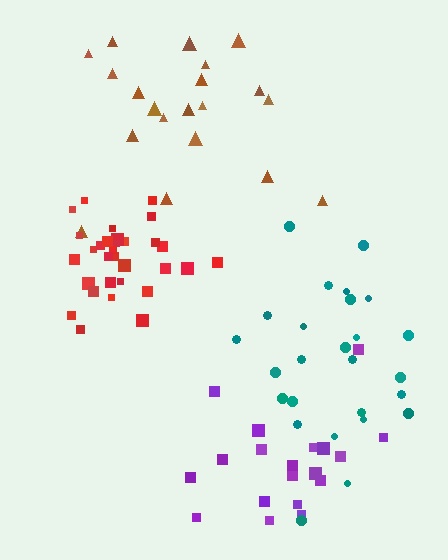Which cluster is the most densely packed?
Red.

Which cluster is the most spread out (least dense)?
Brown.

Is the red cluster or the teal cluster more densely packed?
Red.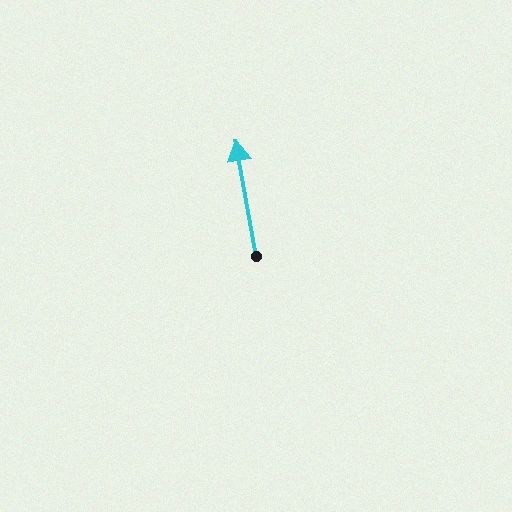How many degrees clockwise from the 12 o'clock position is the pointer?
Approximately 350 degrees.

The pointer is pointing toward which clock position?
Roughly 12 o'clock.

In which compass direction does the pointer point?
North.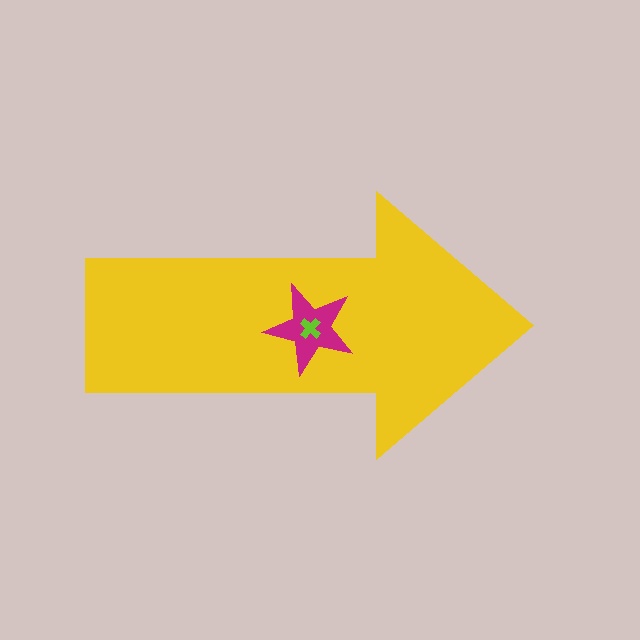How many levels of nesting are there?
3.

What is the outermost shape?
The yellow arrow.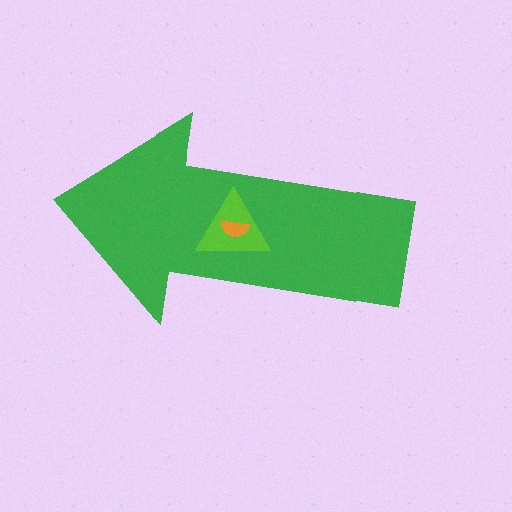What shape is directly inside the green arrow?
The lime triangle.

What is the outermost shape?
The green arrow.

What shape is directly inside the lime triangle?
The orange semicircle.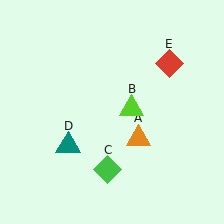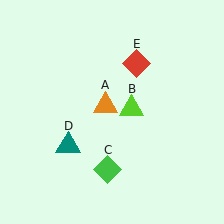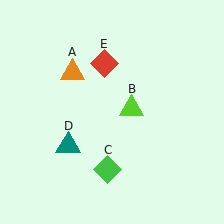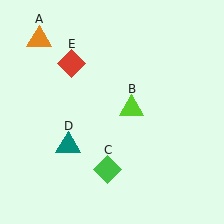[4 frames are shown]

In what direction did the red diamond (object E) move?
The red diamond (object E) moved left.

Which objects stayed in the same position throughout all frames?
Lime triangle (object B) and green diamond (object C) and teal triangle (object D) remained stationary.